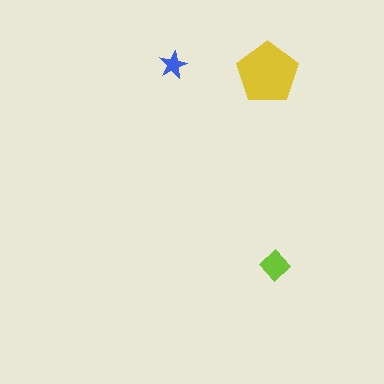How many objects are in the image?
There are 3 objects in the image.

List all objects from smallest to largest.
The blue star, the lime diamond, the yellow pentagon.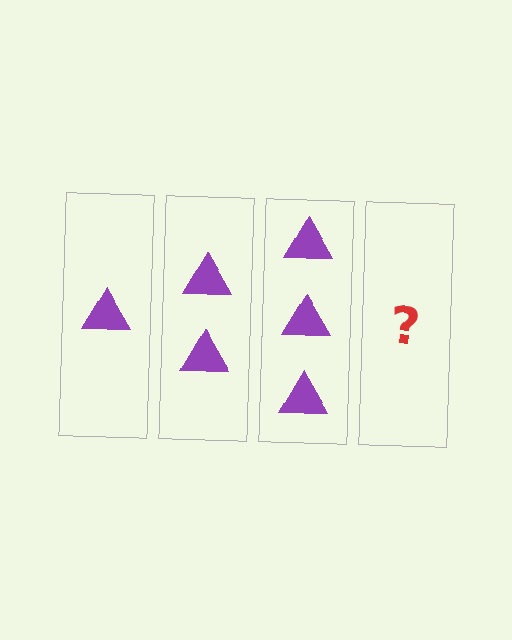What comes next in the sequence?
The next element should be 4 triangles.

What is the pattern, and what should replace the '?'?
The pattern is that each step adds one more triangle. The '?' should be 4 triangles.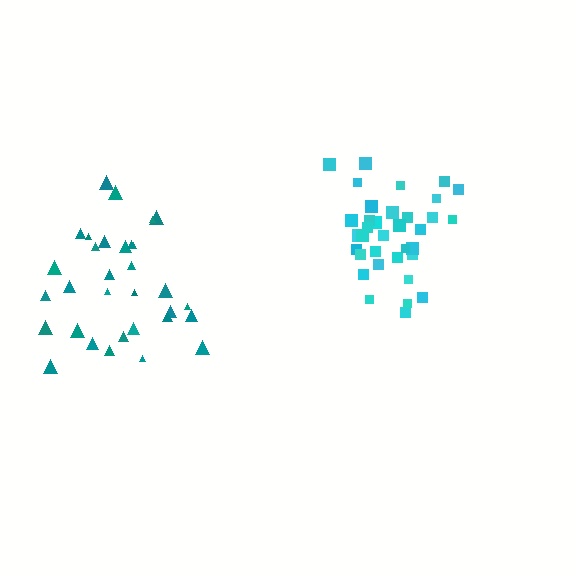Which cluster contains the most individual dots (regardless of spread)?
Cyan (35).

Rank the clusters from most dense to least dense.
cyan, teal.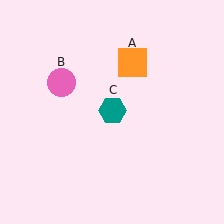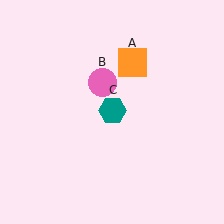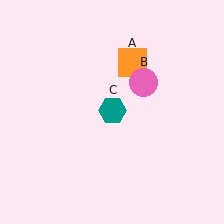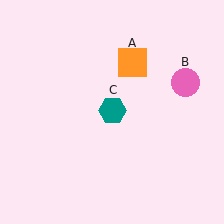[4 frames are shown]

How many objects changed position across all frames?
1 object changed position: pink circle (object B).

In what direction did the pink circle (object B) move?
The pink circle (object B) moved right.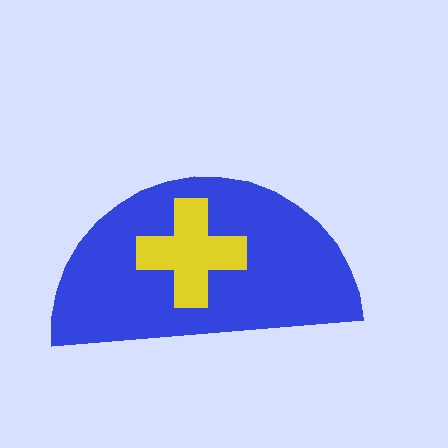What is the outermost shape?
The blue semicircle.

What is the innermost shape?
The yellow cross.